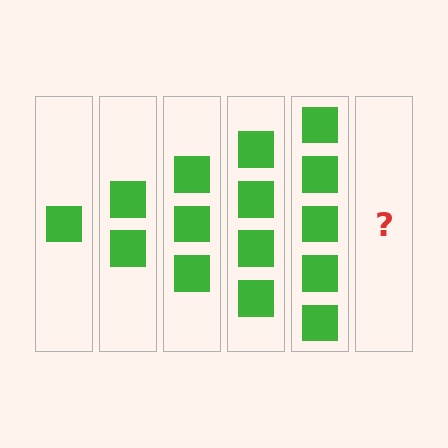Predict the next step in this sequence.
The next step is 6 squares.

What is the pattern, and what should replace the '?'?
The pattern is that each step adds one more square. The '?' should be 6 squares.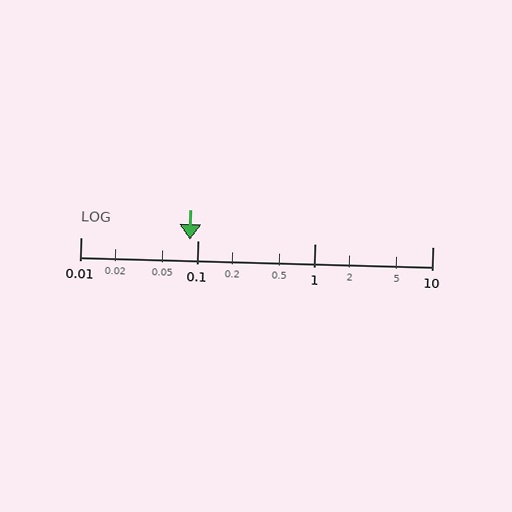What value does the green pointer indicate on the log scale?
The pointer indicates approximately 0.085.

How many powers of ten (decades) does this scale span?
The scale spans 3 decades, from 0.01 to 10.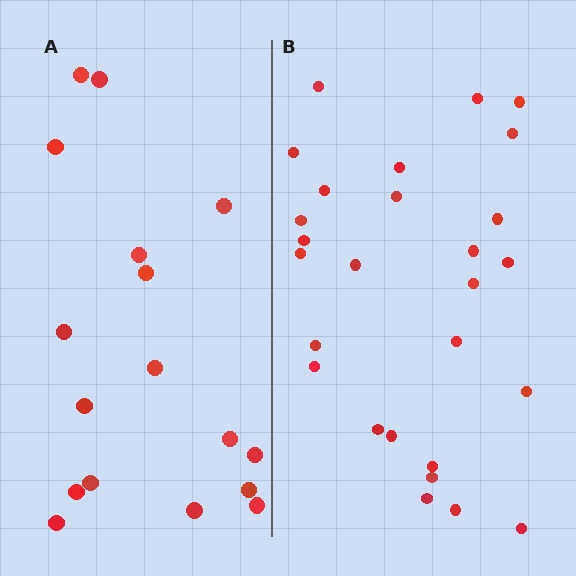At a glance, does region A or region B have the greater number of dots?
Region B (the right region) has more dots.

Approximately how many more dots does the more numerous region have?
Region B has roughly 10 or so more dots than region A.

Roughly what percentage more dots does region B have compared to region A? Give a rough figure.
About 60% more.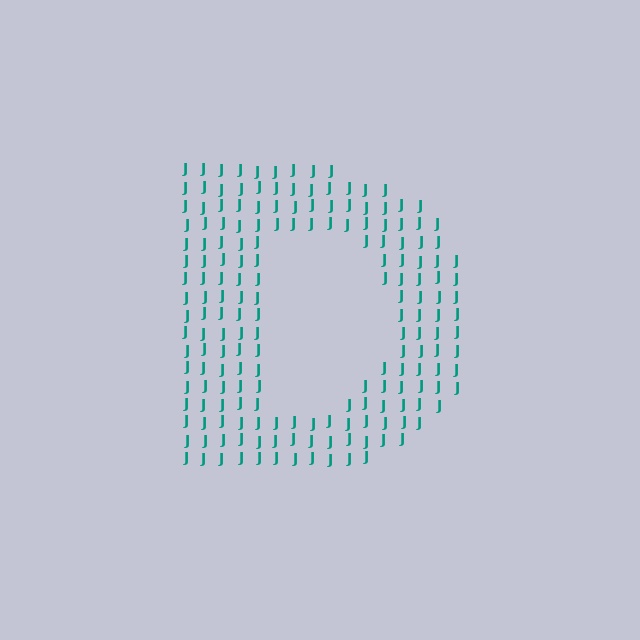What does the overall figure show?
The overall figure shows the letter D.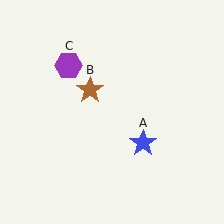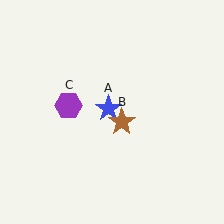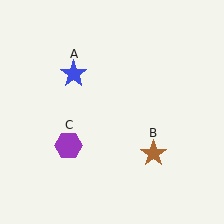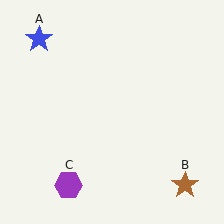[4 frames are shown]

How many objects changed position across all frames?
3 objects changed position: blue star (object A), brown star (object B), purple hexagon (object C).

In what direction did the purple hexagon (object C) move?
The purple hexagon (object C) moved down.